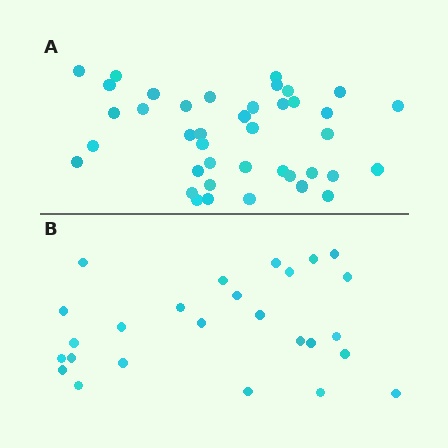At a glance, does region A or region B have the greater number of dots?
Region A (the top region) has more dots.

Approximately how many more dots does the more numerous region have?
Region A has approximately 15 more dots than region B.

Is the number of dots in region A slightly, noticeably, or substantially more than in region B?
Region A has substantially more. The ratio is roughly 1.5 to 1.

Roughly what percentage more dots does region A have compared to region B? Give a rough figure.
About 55% more.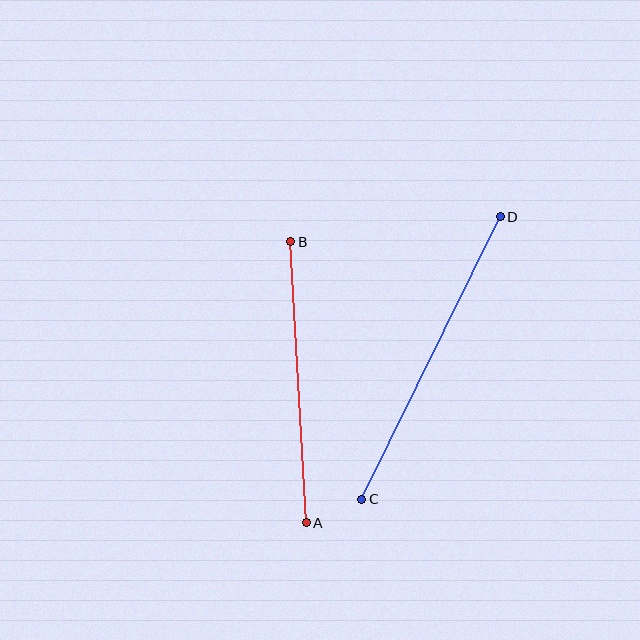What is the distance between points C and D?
The distance is approximately 315 pixels.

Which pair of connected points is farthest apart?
Points C and D are farthest apart.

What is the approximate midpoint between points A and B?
The midpoint is at approximately (298, 382) pixels.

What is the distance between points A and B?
The distance is approximately 281 pixels.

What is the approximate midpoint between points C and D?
The midpoint is at approximately (431, 358) pixels.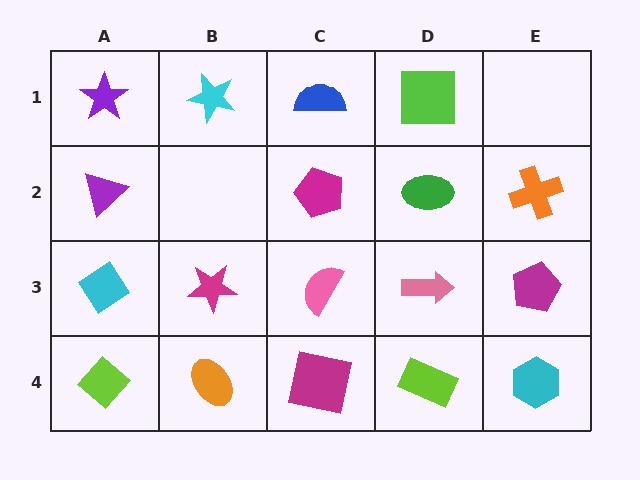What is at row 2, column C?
A magenta pentagon.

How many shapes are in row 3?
5 shapes.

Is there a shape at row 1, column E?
No, that cell is empty.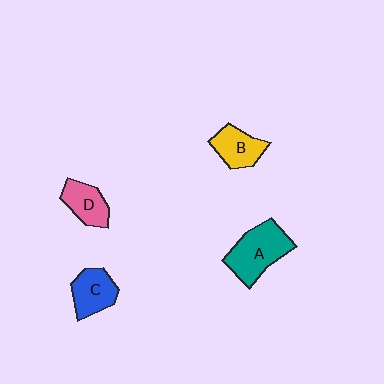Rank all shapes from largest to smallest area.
From largest to smallest: A (teal), C (blue), B (yellow), D (pink).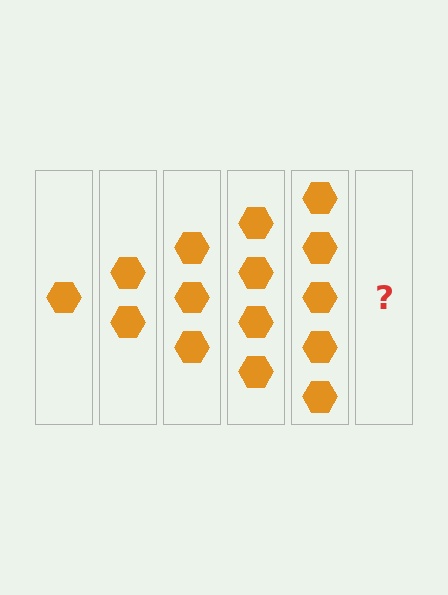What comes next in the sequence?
The next element should be 6 hexagons.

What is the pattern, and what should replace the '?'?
The pattern is that each step adds one more hexagon. The '?' should be 6 hexagons.